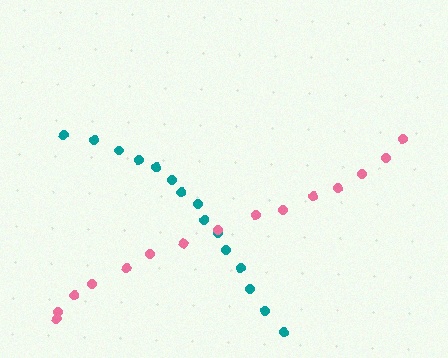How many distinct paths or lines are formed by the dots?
There are 2 distinct paths.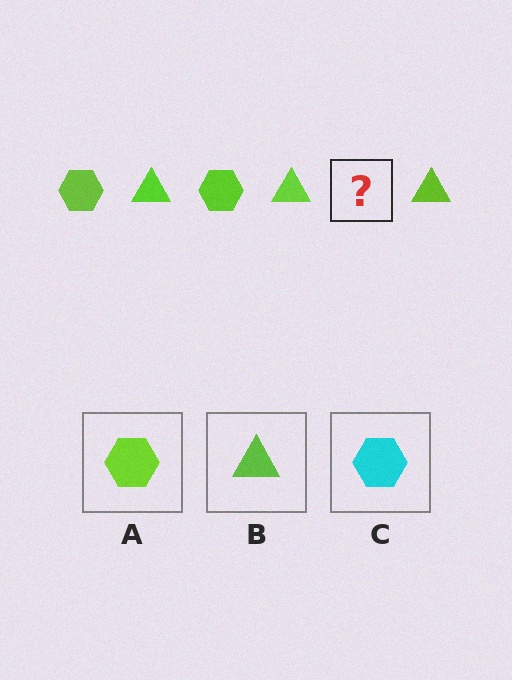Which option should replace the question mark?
Option A.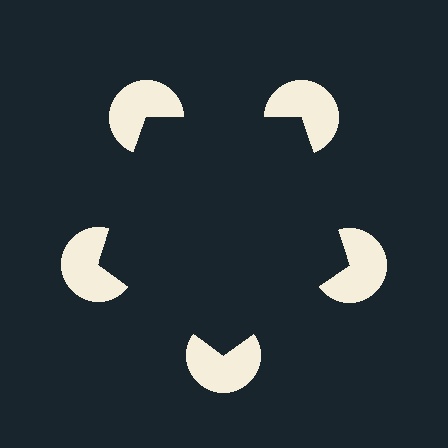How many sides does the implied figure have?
5 sides.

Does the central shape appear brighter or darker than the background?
It typically appears slightly darker than the background, even though no actual brightness change is drawn.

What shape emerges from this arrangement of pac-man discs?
An illusory pentagon — its edges are inferred from the aligned wedge cuts in the pac-man discs, not physically drawn.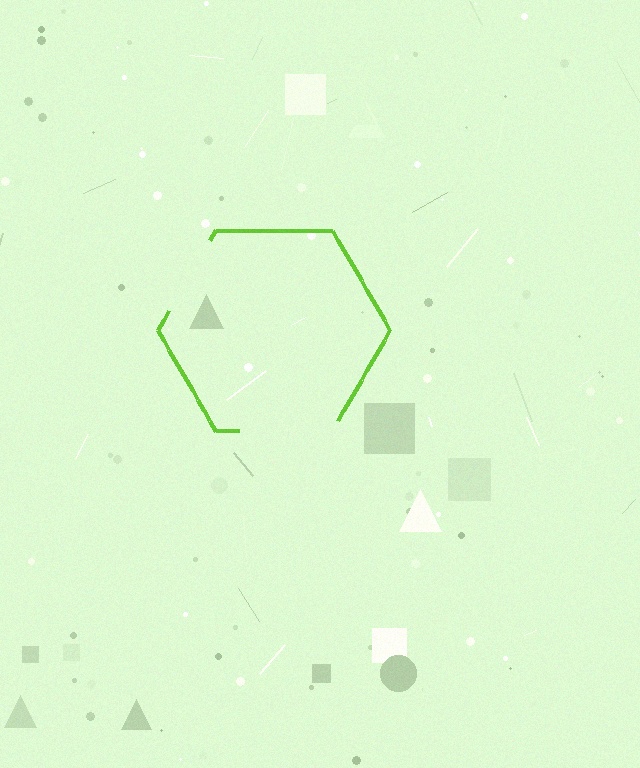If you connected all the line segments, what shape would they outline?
They would outline a hexagon.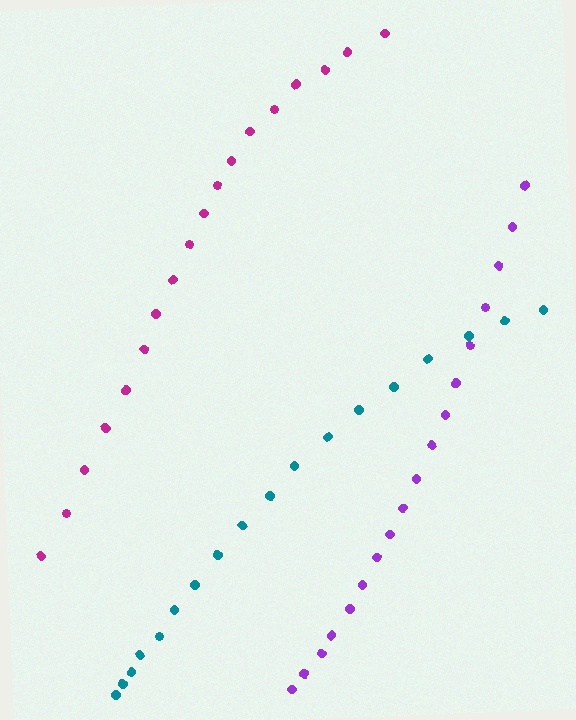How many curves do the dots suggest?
There are 3 distinct paths.